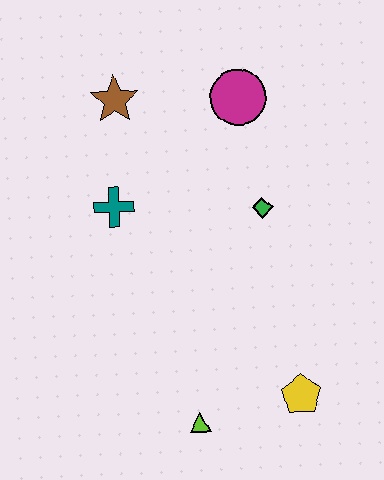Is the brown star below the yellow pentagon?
No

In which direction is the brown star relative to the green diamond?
The brown star is to the left of the green diamond.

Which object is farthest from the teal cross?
The yellow pentagon is farthest from the teal cross.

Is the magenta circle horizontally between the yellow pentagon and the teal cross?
Yes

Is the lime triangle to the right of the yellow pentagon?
No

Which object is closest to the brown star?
The teal cross is closest to the brown star.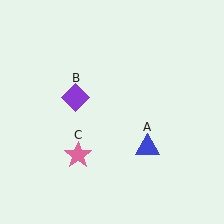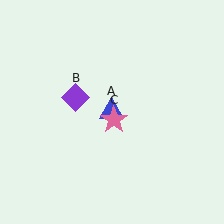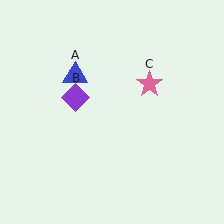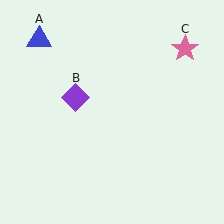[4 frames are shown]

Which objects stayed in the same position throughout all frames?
Purple diamond (object B) remained stationary.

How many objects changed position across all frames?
2 objects changed position: blue triangle (object A), pink star (object C).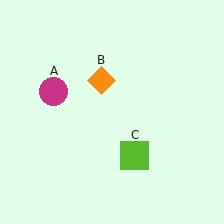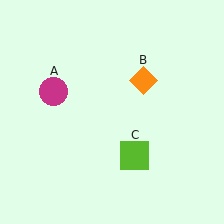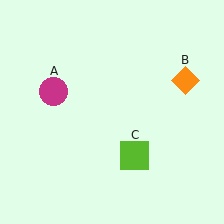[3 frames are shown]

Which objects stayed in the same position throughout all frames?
Magenta circle (object A) and lime square (object C) remained stationary.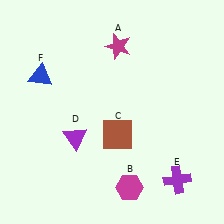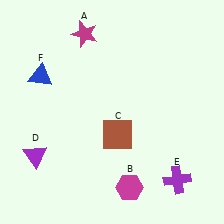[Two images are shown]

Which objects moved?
The objects that moved are: the magenta star (A), the purple triangle (D).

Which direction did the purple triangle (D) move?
The purple triangle (D) moved left.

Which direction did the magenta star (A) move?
The magenta star (A) moved left.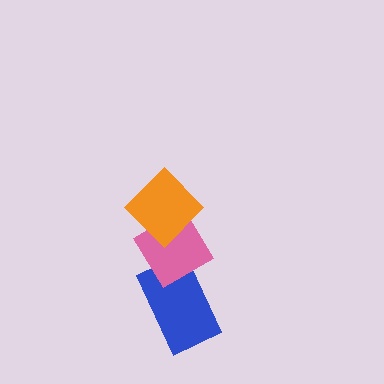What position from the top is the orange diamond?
The orange diamond is 1st from the top.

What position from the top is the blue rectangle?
The blue rectangle is 3rd from the top.